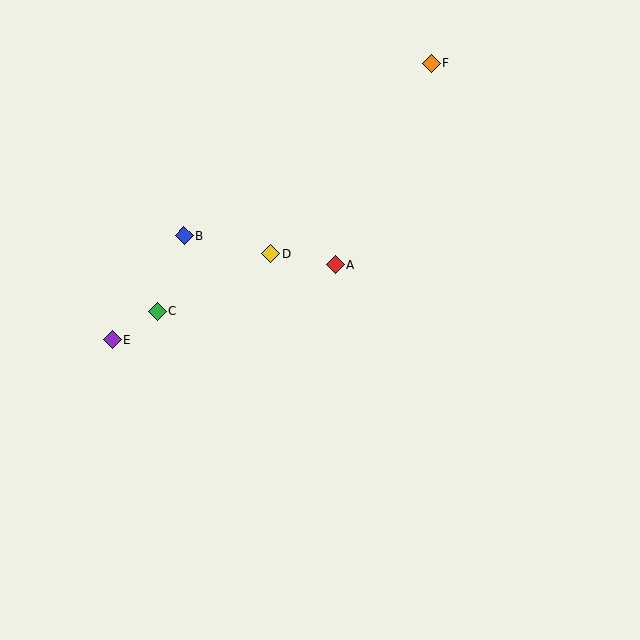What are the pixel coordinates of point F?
Point F is at (431, 64).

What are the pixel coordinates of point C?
Point C is at (157, 311).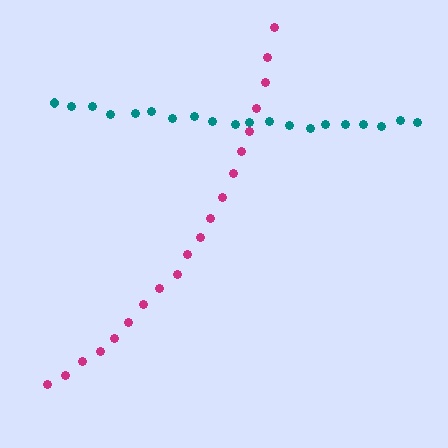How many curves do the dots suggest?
There are 2 distinct paths.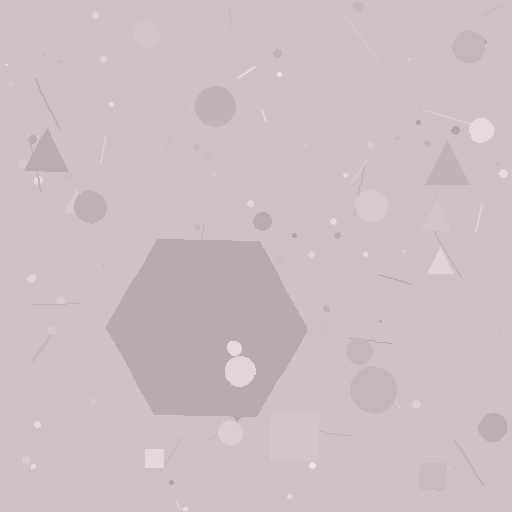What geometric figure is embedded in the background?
A hexagon is embedded in the background.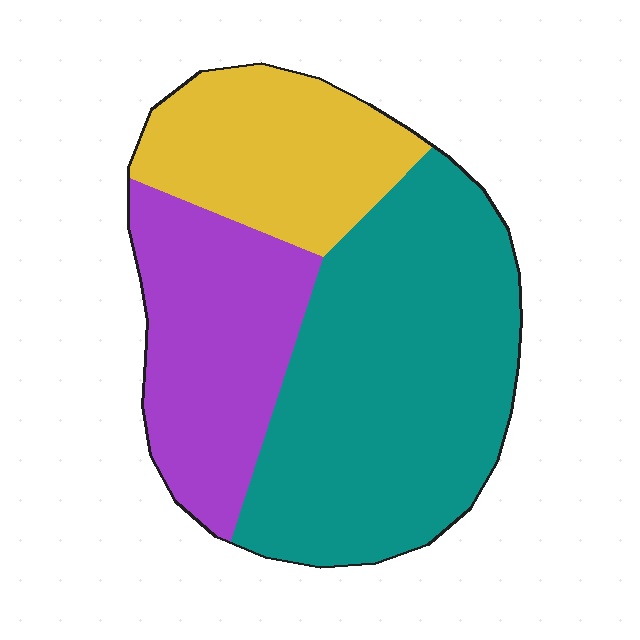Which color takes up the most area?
Teal, at roughly 50%.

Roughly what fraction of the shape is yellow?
Yellow covers 23% of the shape.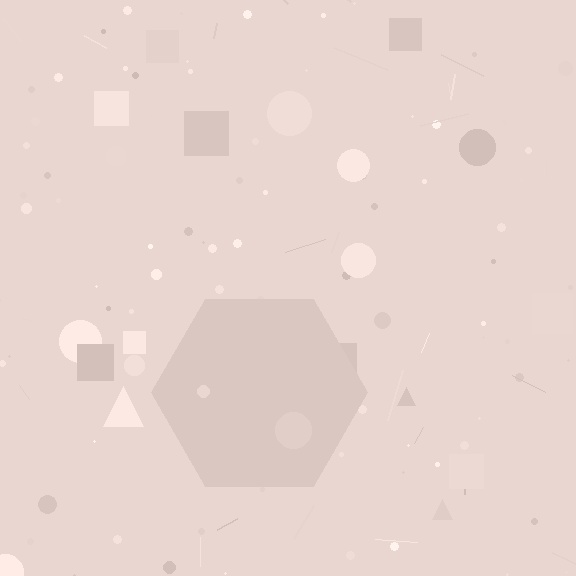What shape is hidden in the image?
A hexagon is hidden in the image.